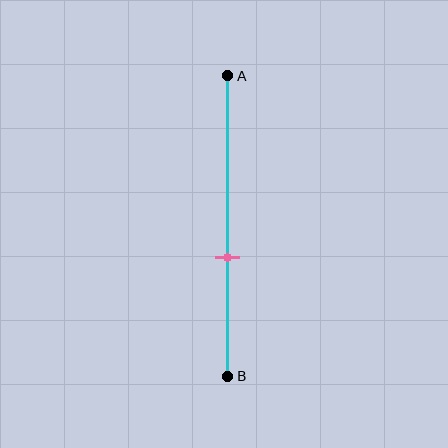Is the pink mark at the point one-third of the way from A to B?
No, the mark is at about 60% from A, not at the 33% one-third point.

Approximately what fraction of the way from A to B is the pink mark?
The pink mark is approximately 60% of the way from A to B.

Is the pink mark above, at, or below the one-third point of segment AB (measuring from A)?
The pink mark is below the one-third point of segment AB.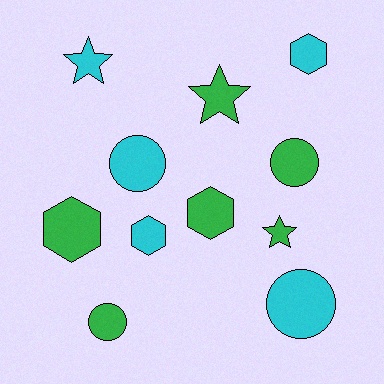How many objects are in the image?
There are 11 objects.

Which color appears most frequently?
Green, with 6 objects.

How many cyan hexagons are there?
There are 2 cyan hexagons.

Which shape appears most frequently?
Circle, with 4 objects.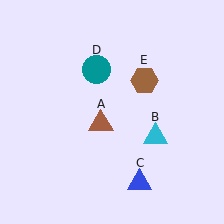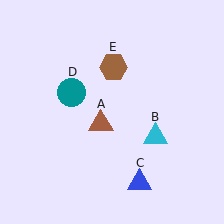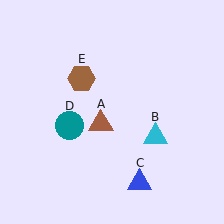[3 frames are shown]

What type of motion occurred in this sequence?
The teal circle (object D), brown hexagon (object E) rotated counterclockwise around the center of the scene.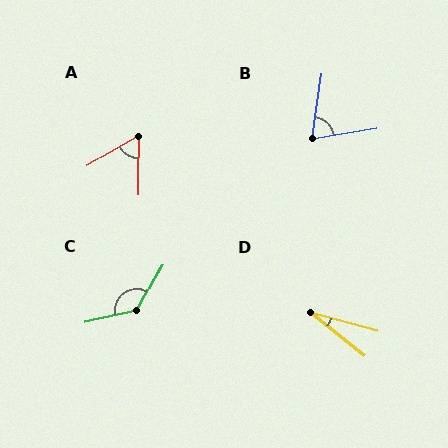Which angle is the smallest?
D, at approximately 23 degrees.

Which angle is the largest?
C, at approximately 132 degrees.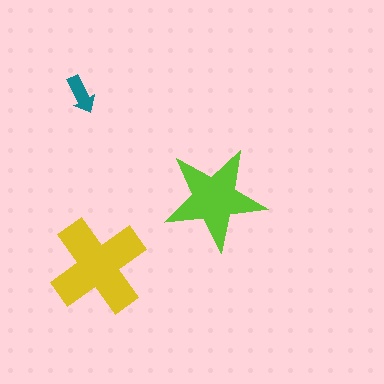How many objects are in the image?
There are 3 objects in the image.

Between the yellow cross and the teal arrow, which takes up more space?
The yellow cross.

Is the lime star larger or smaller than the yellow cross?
Smaller.